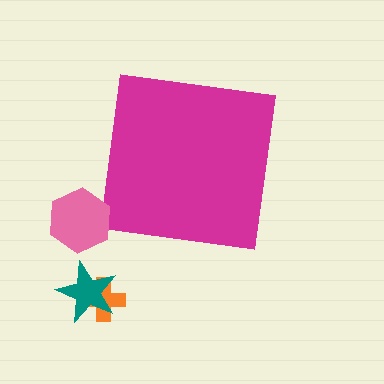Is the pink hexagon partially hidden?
No, the pink hexagon is fully visible.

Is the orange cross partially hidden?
No, the orange cross is fully visible.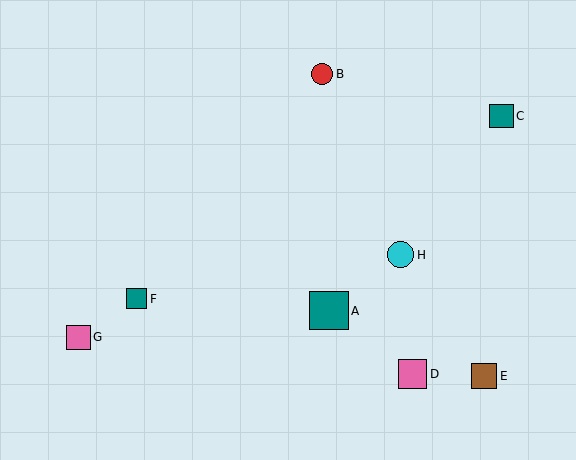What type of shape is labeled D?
Shape D is a pink square.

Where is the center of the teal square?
The center of the teal square is at (329, 311).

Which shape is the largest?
The teal square (labeled A) is the largest.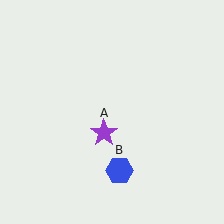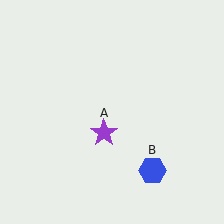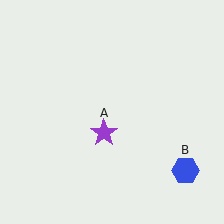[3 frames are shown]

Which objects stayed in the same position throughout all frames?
Purple star (object A) remained stationary.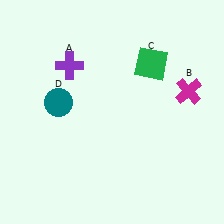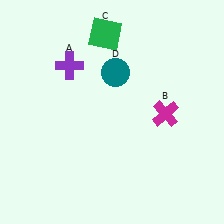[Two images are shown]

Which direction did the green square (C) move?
The green square (C) moved left.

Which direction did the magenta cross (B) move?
The magenta cross (B) moved left.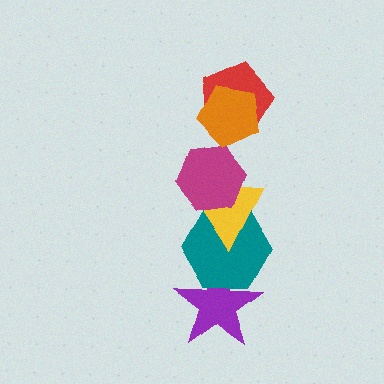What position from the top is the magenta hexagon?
The magenta hexagon is 3rd from the top.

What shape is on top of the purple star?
The teal hexagon is on top of the purple star.